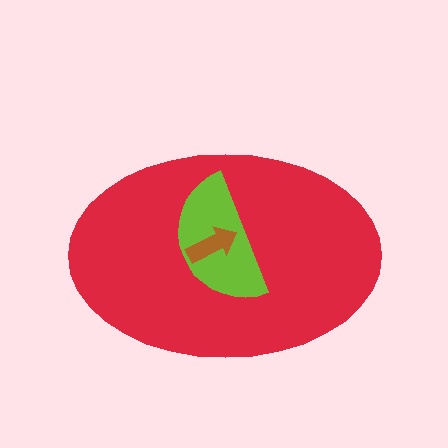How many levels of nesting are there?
3.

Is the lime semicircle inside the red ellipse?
Yes.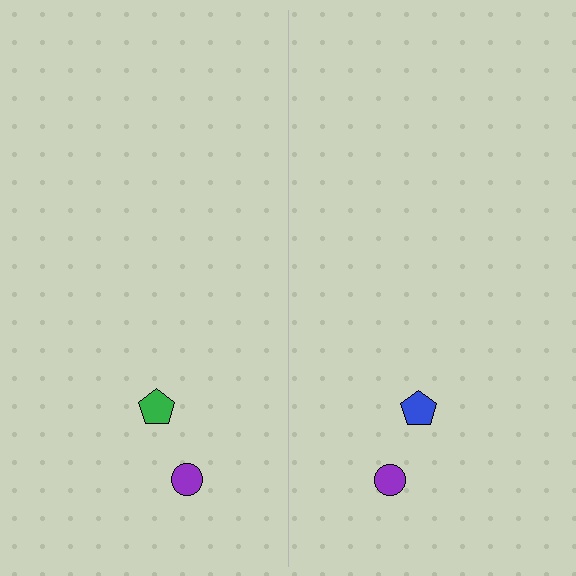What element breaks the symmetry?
The blue pentagon on the right side breaks the symmetry — its mirror counterpart is green.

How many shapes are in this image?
There are 4 shapes in this image.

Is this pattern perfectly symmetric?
No, the pattern is not perfectly symmetric. The blue pentagon on the right side breaks the symmetry — its mirror counterpart is green.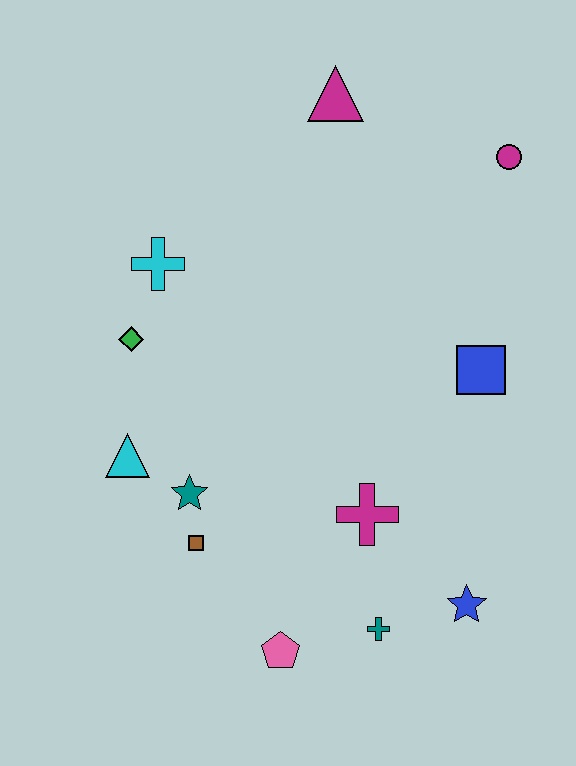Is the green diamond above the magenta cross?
Yes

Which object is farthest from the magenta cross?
The magenta triangle is farthest from the magenta cross.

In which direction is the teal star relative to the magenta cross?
The teal star is to the left of the magenta cross.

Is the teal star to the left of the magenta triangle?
Yes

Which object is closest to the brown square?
The teal star is closest to the brown square.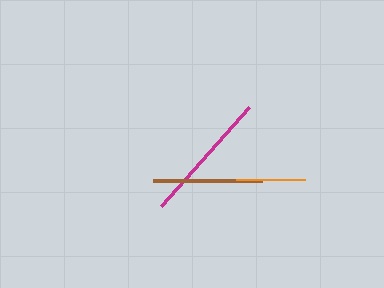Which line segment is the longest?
The magenta line is the longest at approximately 133 pixels.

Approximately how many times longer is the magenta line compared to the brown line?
The magenta line is approximately 1.2 times the length of the brown line.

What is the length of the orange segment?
The orange segment is approximately 69 pixels long.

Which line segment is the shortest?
The orange line is the shortest at approximately 69 pixels.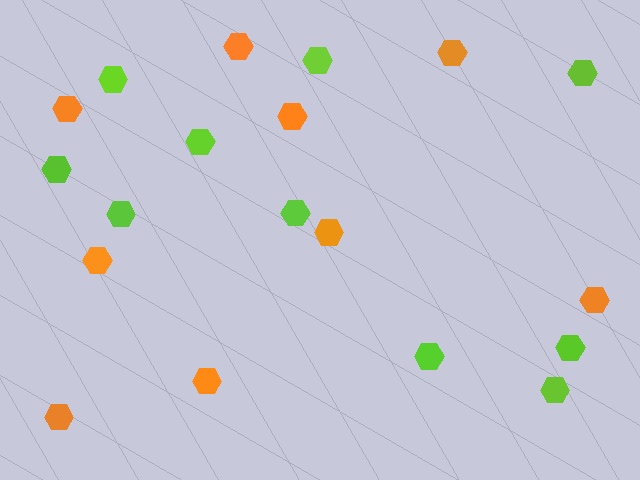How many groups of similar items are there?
There are 2 groups: one group of orange hexagons (9) and one group of lime hexagons (10).